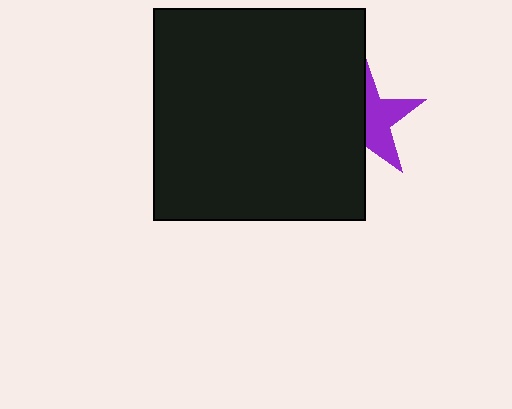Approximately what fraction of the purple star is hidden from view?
Roughly 52% of the purple star is hidden behind the black square.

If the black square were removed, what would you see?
You would see the complete purple star.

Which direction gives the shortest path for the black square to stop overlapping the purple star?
Moving left gives the shortest separation.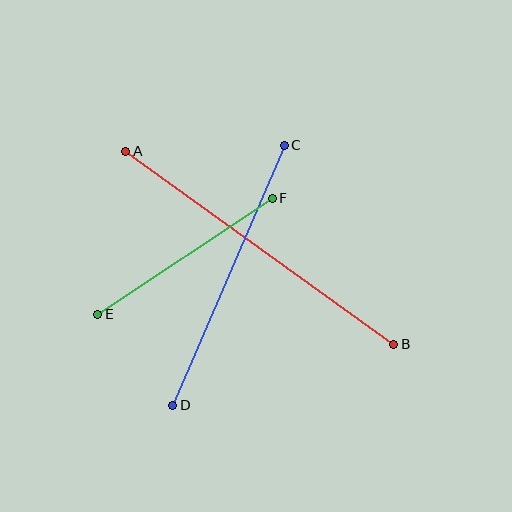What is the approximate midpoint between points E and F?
The midpoint is at approximately (185, 256) pixels.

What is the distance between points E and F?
The distance is approximately 210 pixels.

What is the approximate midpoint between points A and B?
The midpoint is at approximately (260, 248) pixels.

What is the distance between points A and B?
The distance is approximately 330 pixels.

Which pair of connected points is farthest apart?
Points A and B are farthest apart.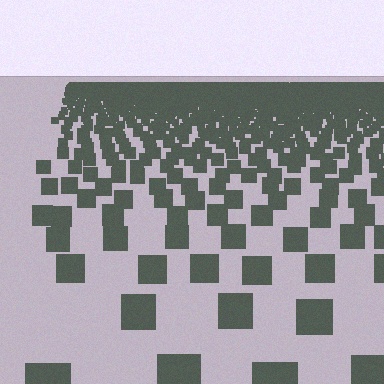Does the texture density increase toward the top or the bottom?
Density increases toward the top.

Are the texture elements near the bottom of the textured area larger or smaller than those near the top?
Larger. Near the bottom, elements are closer to the viewer and appear at a bigger on-screen size.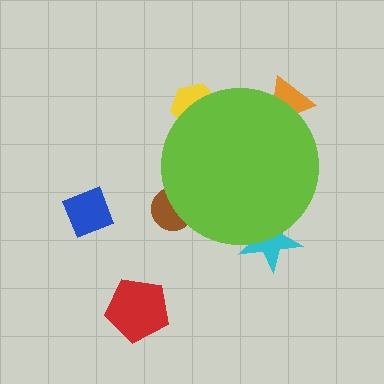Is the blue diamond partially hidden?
No, the blue diamond is fully visible.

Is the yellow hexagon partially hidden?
Yes, the yellow hexagon is partially hidden behind the lime circle.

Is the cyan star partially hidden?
Yes, the cyan star is partially hidden behind the lime circle.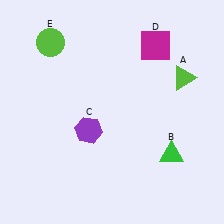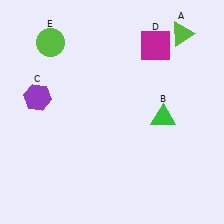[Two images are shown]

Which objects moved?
The objects that moved are: the lime triangle (A), the green triangle (B), the purple hexagon (C).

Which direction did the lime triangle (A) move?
The lime triangle (A) moved up.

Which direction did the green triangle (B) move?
The green triangle (B) moved up.